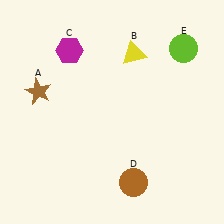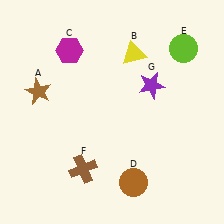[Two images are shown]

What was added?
A brown cross (F), a purple star (G) were added in Image 2.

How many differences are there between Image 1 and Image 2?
There are 2 differences between the two images.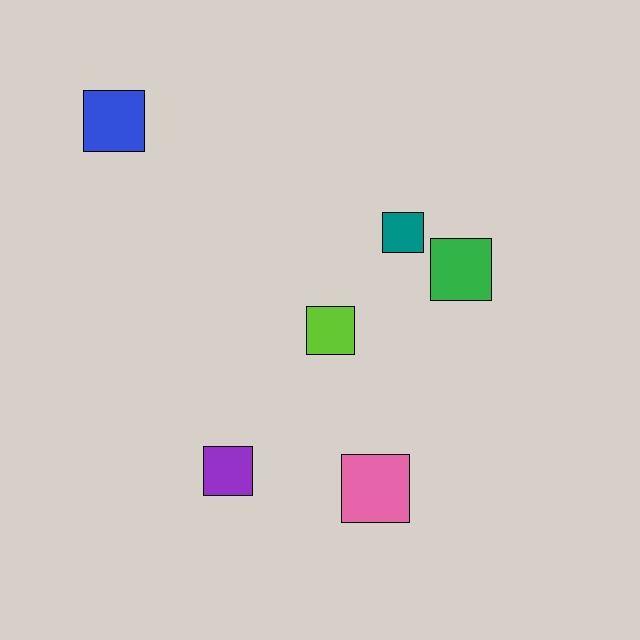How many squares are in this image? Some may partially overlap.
There are 6 squares.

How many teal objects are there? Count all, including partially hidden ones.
There is 1 teal object.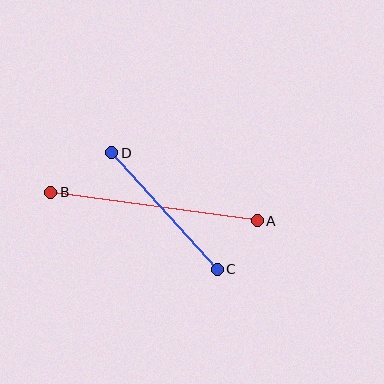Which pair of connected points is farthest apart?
Points A and B are farthest apart.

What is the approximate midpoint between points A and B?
The midpoint is at approximately (154, 206) pixels.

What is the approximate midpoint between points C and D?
The midpoint is at approximately (164, 211) pixels.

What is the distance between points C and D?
The distance is approximately 157 pixels.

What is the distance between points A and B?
The distance is approximately 208 pixels.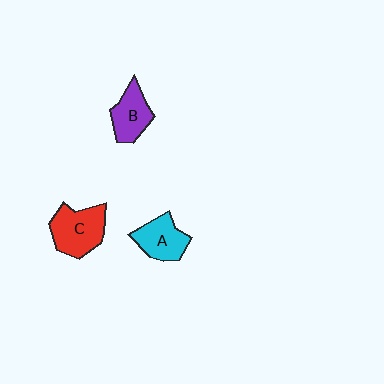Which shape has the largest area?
Shape C (red).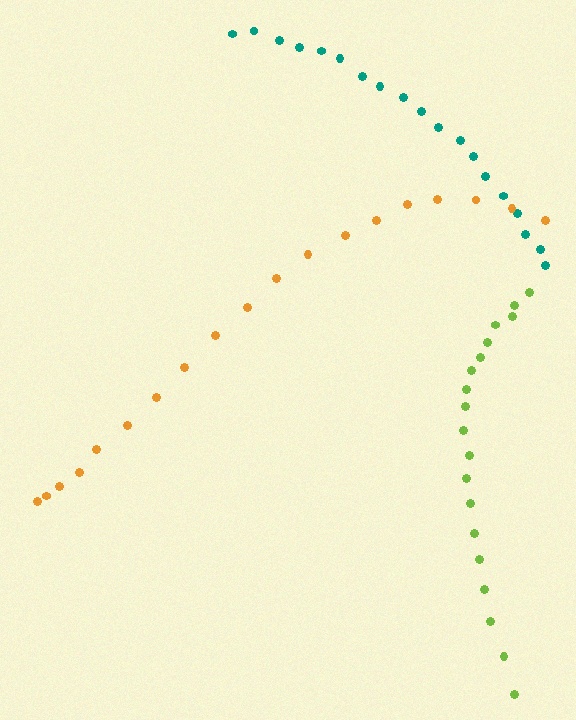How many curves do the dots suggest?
There are 3 distinct paths.